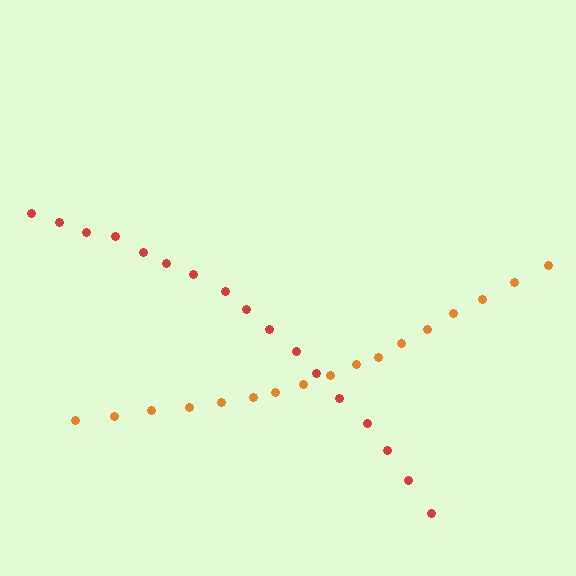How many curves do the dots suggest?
There are 2 distinct paths.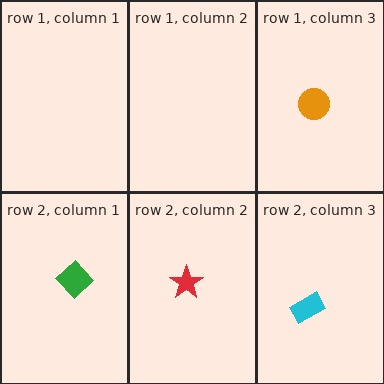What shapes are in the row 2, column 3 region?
The cyan rectangle.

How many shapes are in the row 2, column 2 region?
1.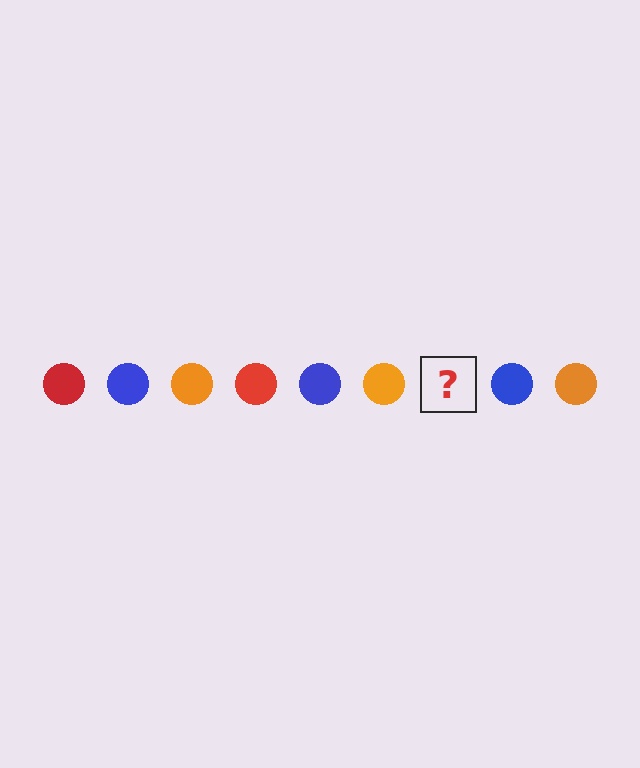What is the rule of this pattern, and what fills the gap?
The rule is that the pattern cycles through red, blue, orange circles. The gap should be filled with a red circle.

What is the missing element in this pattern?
The missing element is a red circle.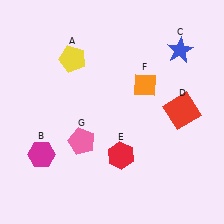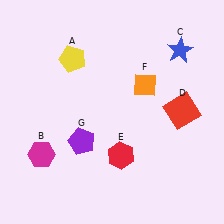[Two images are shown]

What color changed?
The pentagon (G) changed from pink in Image 1 to purple in Image 2.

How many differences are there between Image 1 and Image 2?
There is 1 difference between the two images.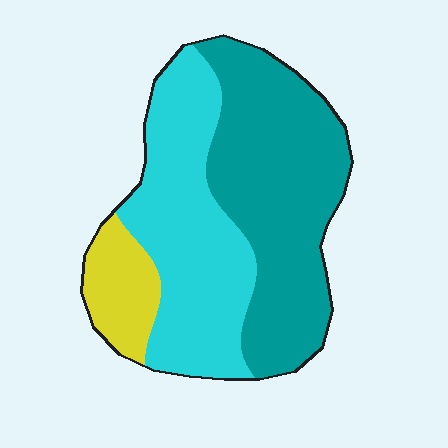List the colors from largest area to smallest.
From largest to smallest: teal, cyan, yellow.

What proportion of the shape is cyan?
Cyan takes up about two fifths (2/5) of the shape.